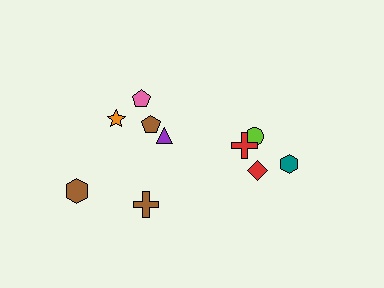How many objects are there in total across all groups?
There are 10 objects.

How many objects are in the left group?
There are 6 objects.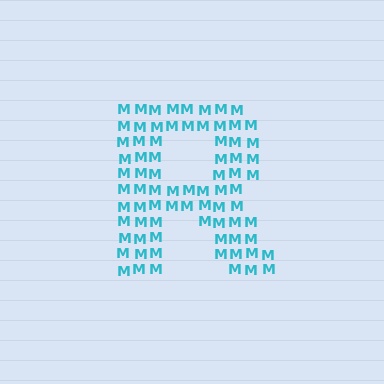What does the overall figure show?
The overall figure shows the letter R.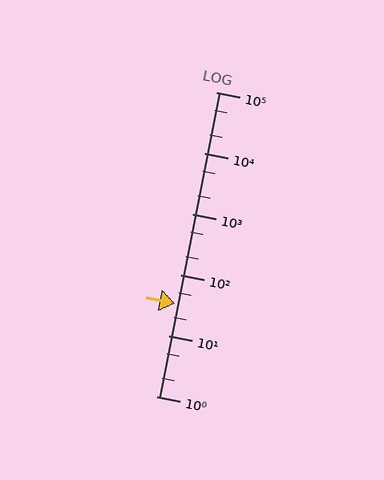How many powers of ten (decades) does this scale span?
The scale spans 5 decades, from 1 to 100000.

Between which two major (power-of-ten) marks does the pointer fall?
The pointer is between 10 and 100.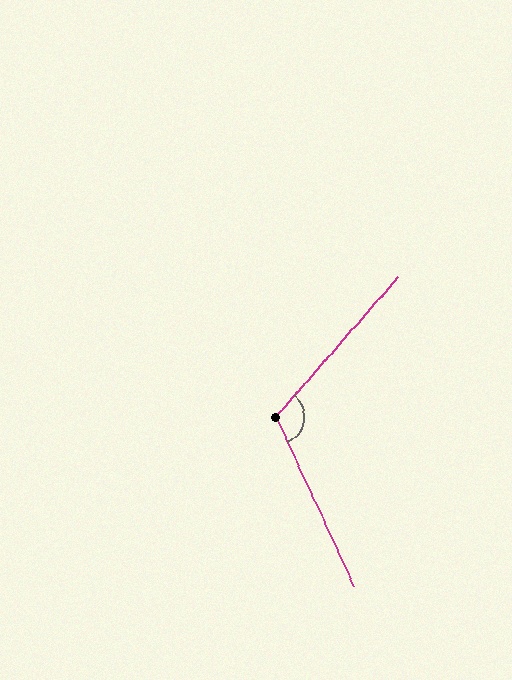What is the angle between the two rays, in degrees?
Approximately 114 degrees.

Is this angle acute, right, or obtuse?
It is obtuse.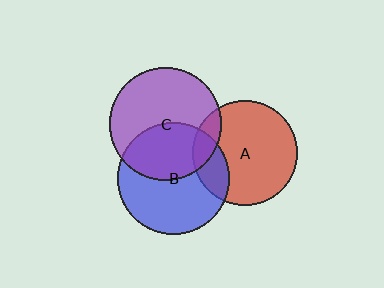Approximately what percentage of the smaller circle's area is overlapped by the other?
Approximately 20%.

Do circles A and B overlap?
Yes.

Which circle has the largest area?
Circle C (purple).